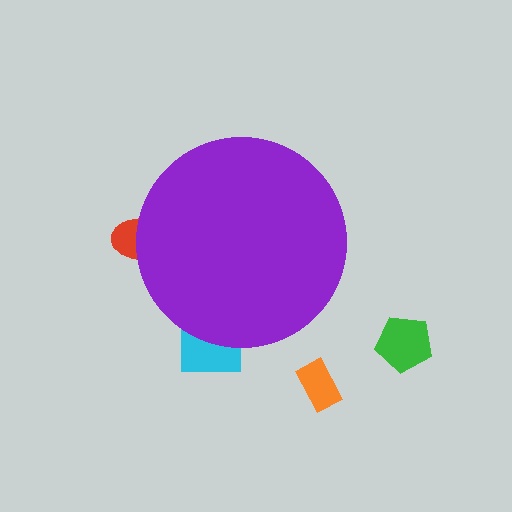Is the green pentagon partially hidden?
No, the green pentagon is fully visible.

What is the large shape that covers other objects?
A purple circle.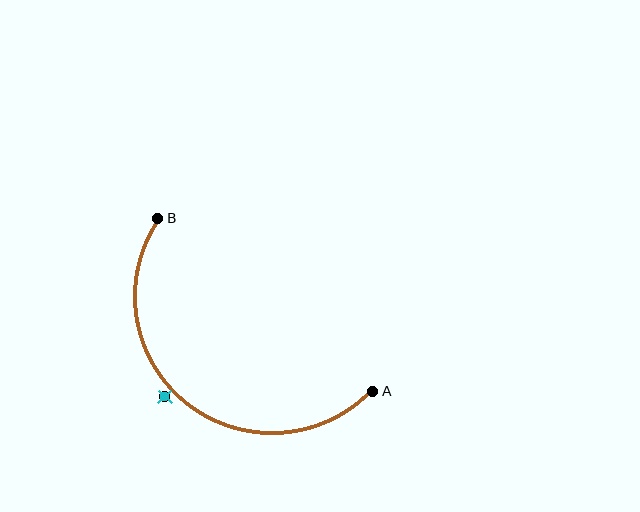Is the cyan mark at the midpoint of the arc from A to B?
No — the cyan mark does not lie on the arc at all. It sits slightly outside the curve.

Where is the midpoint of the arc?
The arc midpoint is the point on the curve farthest from the straight line joining A and B. It sits below and to the left of that line.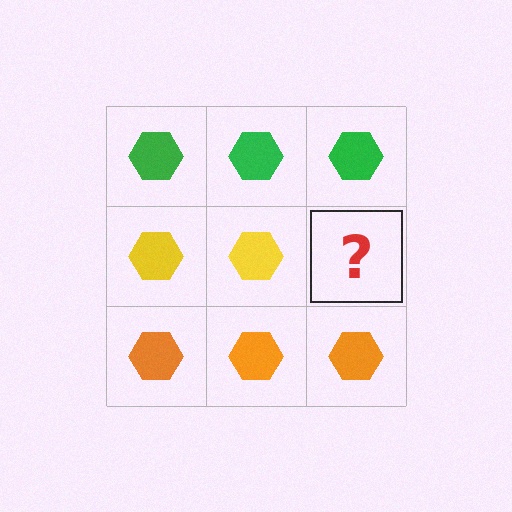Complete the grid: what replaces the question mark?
The question mark should be replaced with a yellow hexagon.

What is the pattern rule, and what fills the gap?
The rule is that each row has a consistent color. The gap should be filled with a yellow hexagon.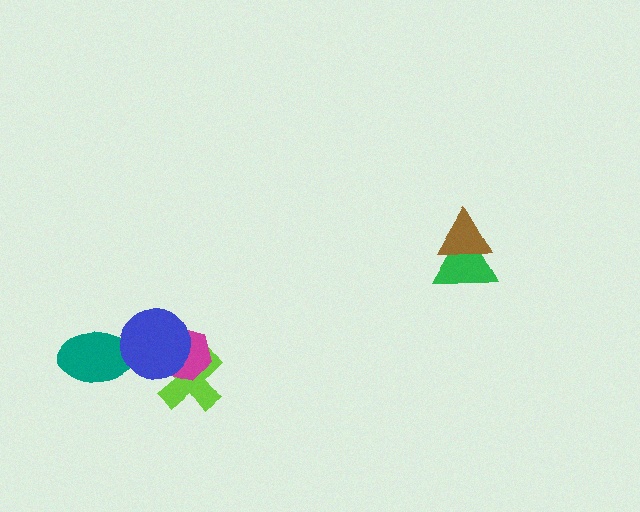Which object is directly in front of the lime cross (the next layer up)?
The magenta hexagon is directly in front of the lime cross.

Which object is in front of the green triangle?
The brown triangle is in front of the green triangle.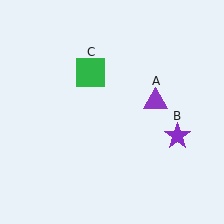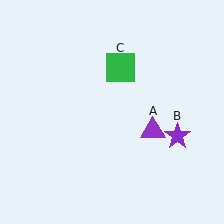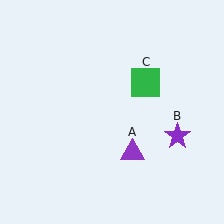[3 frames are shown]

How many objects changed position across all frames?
2 objects changed position: purple triangle (object A), green square (object C).